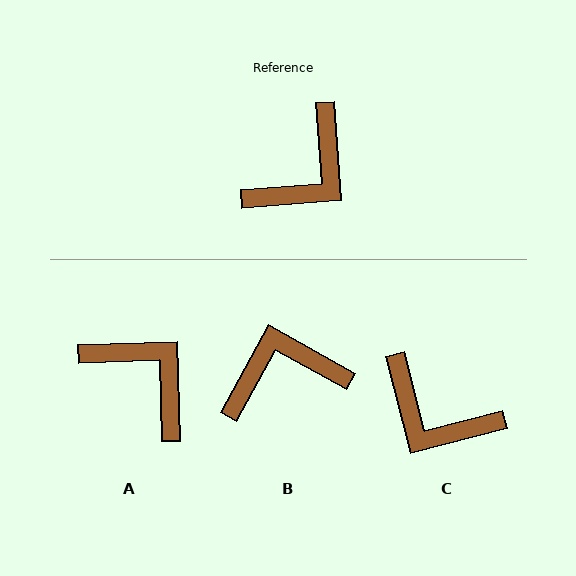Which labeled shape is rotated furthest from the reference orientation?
B, about 147 degrees away.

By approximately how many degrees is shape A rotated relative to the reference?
Approximately 87 degrees counter-clockwise.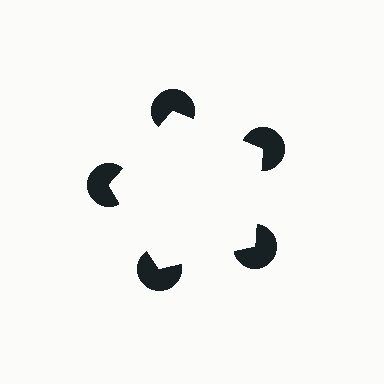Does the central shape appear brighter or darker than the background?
It typically appears slightly brighter than the background, even though no actual brightness change is drawn.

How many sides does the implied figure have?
5 sides.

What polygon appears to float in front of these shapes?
An illusory pentagon — its edges are inferred from the aligned wedge cuts in the pac-man discs, not physically drawn.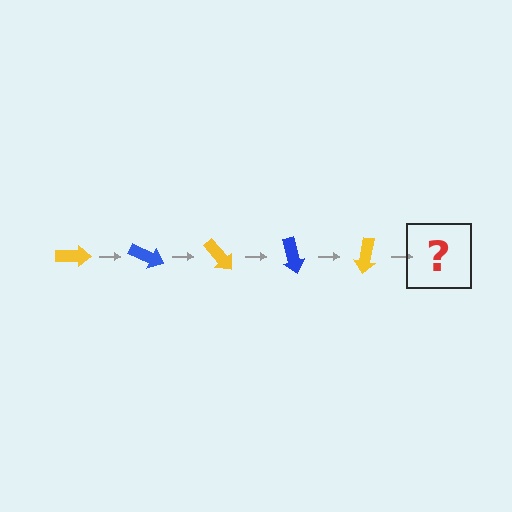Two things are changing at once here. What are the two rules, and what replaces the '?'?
The two rules are that it rotates 25 degrees each step and the color cycles through yellow and blue. The '?' should be a blue arrow, rotated 125 degrees from the start.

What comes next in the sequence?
The next element should be a blue arrow, rotated 125 degrees from the start.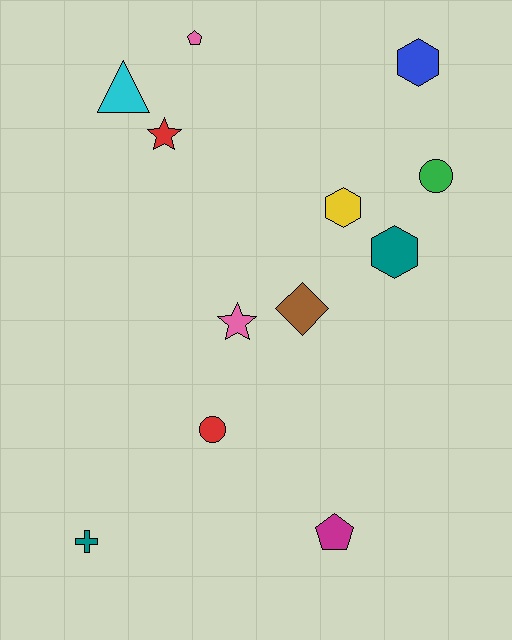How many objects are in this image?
There are 12 objects.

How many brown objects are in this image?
There is 1 brown object.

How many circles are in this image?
There are 2 circles.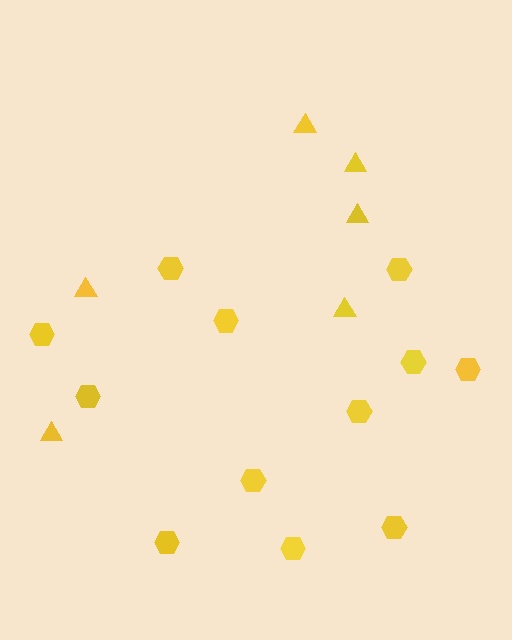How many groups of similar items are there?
There are 2 groups: one group of hexagons (12) and one group of triangles (6).